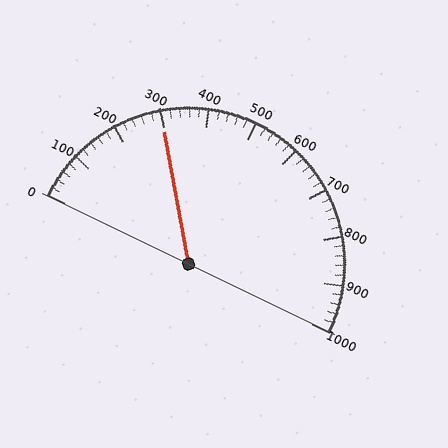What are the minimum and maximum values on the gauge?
The gauge ranges from 0 to 1000.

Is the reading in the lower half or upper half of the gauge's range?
The reading is in the lower half of the range (0 to 1000).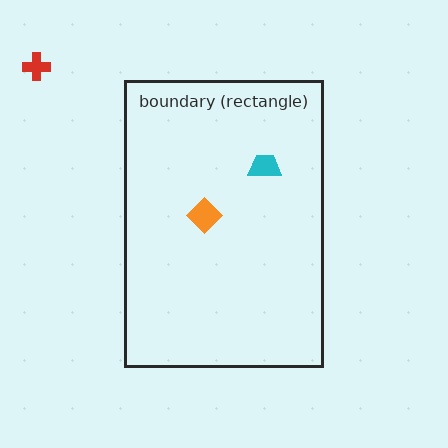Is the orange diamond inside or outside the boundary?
Inside.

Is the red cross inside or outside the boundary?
Outside.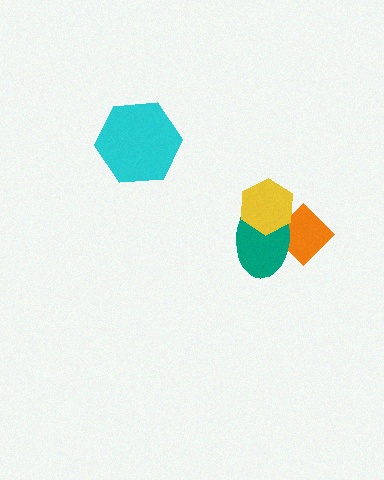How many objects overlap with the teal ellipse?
2 objects overlap with the teal ellipse.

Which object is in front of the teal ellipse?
The yellow hexagon is in front of the teal ellipse.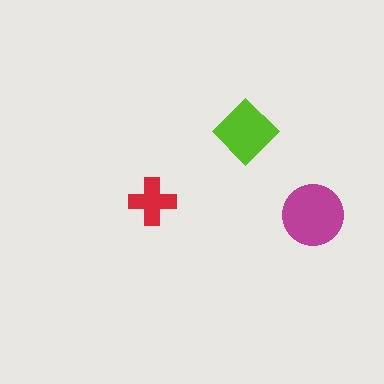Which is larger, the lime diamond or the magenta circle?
The magenta circle.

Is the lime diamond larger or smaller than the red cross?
Larger.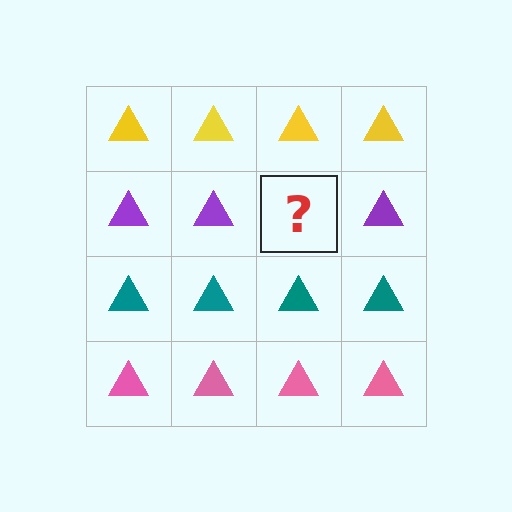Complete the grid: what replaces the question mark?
The question mark should be replaced with a purple triangle.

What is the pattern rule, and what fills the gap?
The rule is that each row has a consistent color. The gap should be filled with a purple triangle.